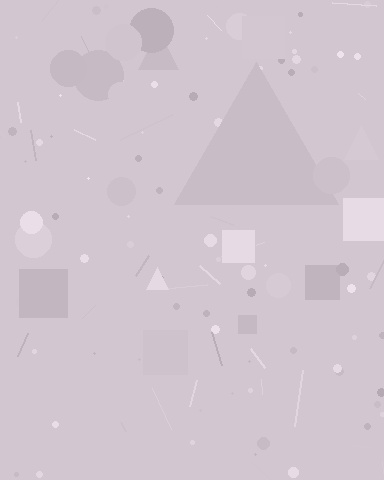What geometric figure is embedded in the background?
A triangle is embedded in the background.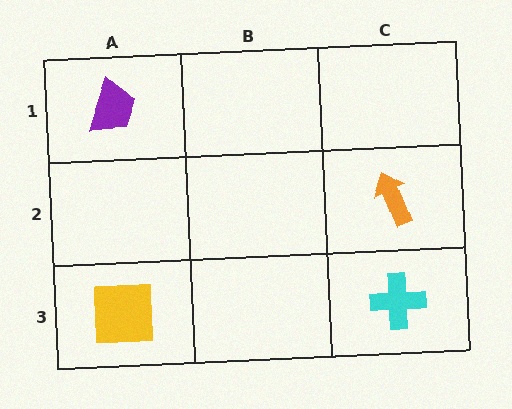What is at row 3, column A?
A yellow square.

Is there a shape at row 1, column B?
No, that cell is empty.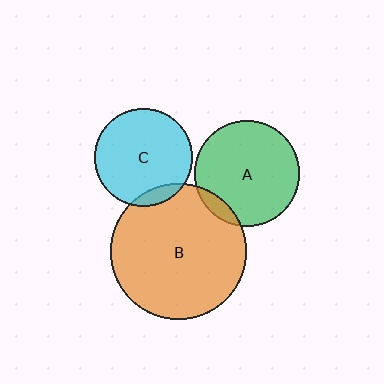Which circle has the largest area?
Circle B (orange).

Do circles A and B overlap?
Yes.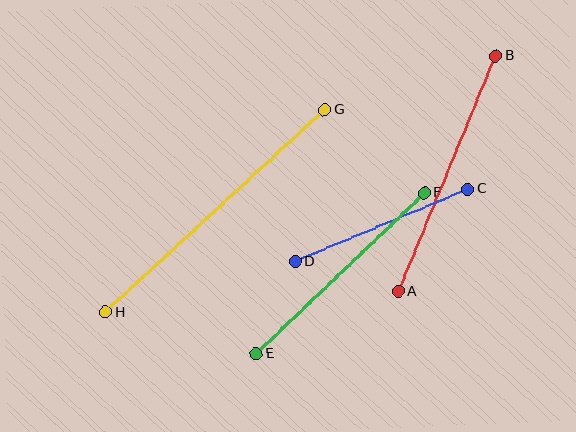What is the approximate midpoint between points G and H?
The midpoint is at approximately (215, 211) pixels.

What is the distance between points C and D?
The distance is approximately 187 pixels.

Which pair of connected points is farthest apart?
Points G and H are farthest apart.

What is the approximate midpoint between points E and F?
The midpoint is at approximately (340, 273) pixels.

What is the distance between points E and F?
The distance is approximately 232 pixels.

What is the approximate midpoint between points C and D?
The midpoint is at approximately (381, 225) pixels.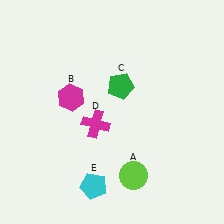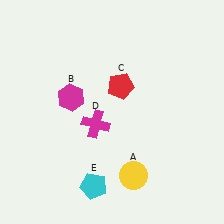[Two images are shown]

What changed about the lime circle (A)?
In Image 1, A is lime. In Image 2, it changed to yellow.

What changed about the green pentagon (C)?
In Image 1, C is green. In Image 2, it changed to red.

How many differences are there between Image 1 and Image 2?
There are 2 differences between the two images.